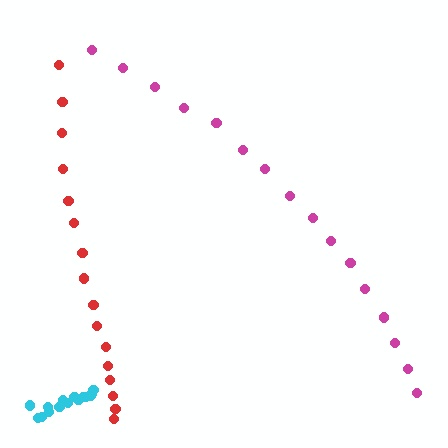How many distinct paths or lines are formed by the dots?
There are 3 distinct paths.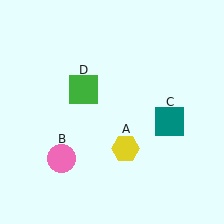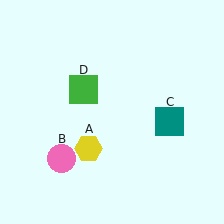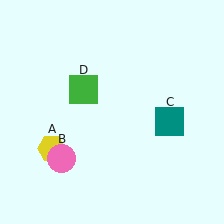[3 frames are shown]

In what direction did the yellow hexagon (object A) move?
The yellow hexagon (object A) moved left.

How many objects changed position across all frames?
1 object changed position: yellow hexagon (object A).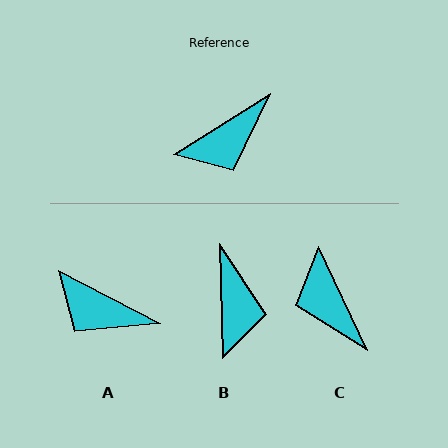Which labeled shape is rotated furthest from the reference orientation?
C, about 96 degrees away.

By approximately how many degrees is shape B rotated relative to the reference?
Approximately 59 degrees counter-clockwise.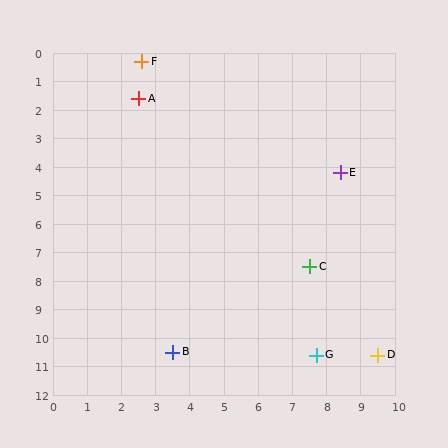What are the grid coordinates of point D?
Point D is at approximately (9.5, 10.6).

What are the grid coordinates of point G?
Point G is at approximately (7.7, 10.6).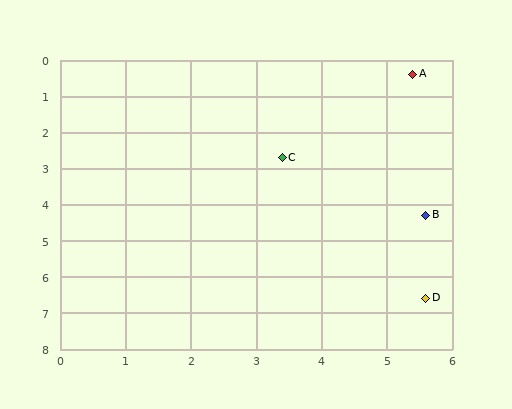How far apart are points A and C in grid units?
Points A and C are about 3.0 grid units apart.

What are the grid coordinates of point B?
Point B is at approximately (5.6, 4.3).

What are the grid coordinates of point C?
Point C is at approximately (3.4, 2.7).